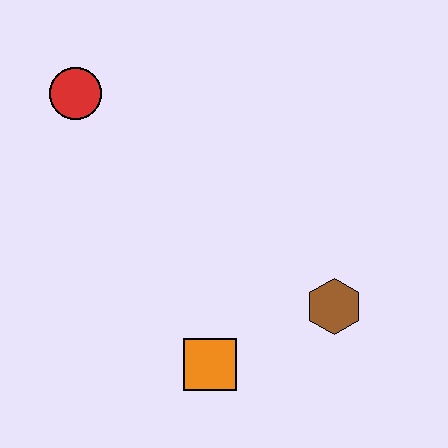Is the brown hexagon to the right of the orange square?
Yes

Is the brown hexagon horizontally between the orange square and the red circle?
No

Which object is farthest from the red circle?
The brown hexagon is farthest from the red circle.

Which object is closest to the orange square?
The brown hexagon is closest to the orange square.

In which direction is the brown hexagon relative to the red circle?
The brown hexagon is to the right of the red circle.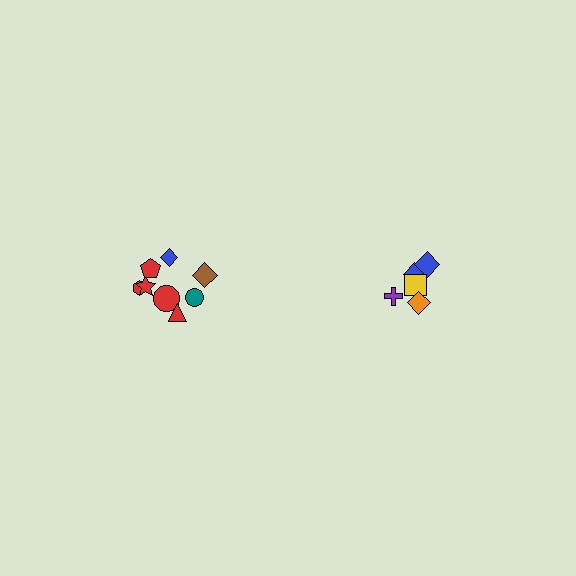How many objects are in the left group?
There are 8 objects.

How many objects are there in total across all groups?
There are 13 objects.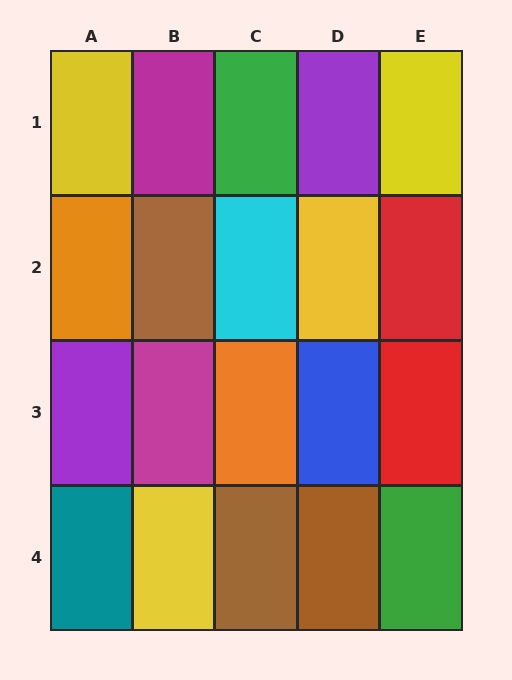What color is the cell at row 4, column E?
Green.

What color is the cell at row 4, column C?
Brown.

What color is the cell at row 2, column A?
Orange.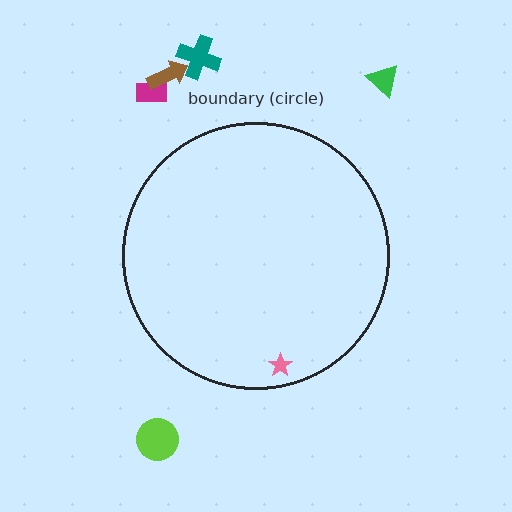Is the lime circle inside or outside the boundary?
Outside.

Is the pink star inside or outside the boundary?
Inside.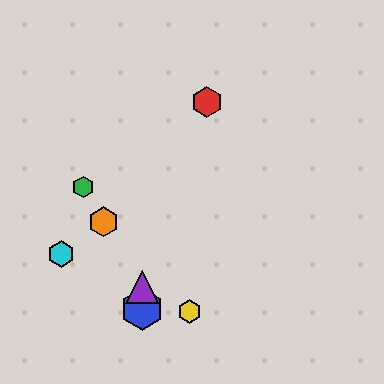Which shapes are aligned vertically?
The blue hexagon, the purple triangle are aligned vertically.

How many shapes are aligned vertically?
2 shapes (the blue hexagon, the purple triangle) are aligned vertically.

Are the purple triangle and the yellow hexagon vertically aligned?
No, the purple triangle is at x≈142 and the yellow hexagon is at x≈189.